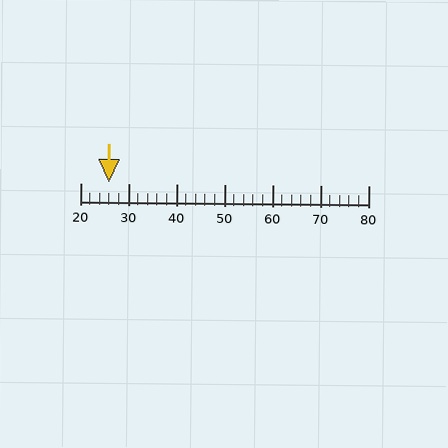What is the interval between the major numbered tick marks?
The major tick marks are spaced 10 units apart.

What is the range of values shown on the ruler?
The ruler shows values from 20 to 80.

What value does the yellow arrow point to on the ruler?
The yellow arrow points to approximately 26.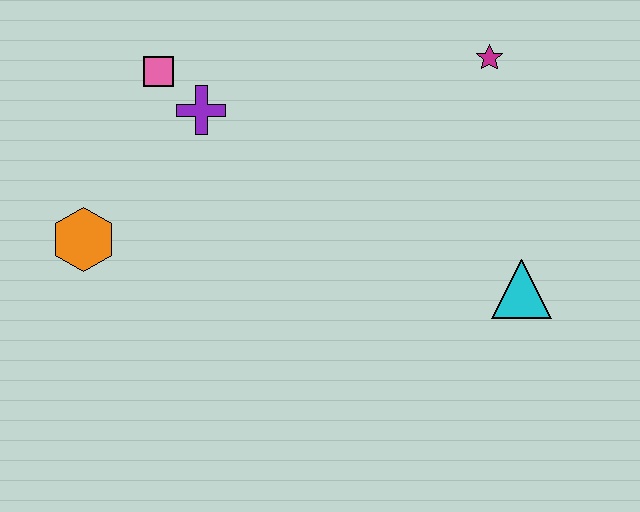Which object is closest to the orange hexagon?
The purple cross is closest to the orange hexagon.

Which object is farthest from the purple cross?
The cyan triangle is farthest from the purple cross.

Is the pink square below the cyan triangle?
No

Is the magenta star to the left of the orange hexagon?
No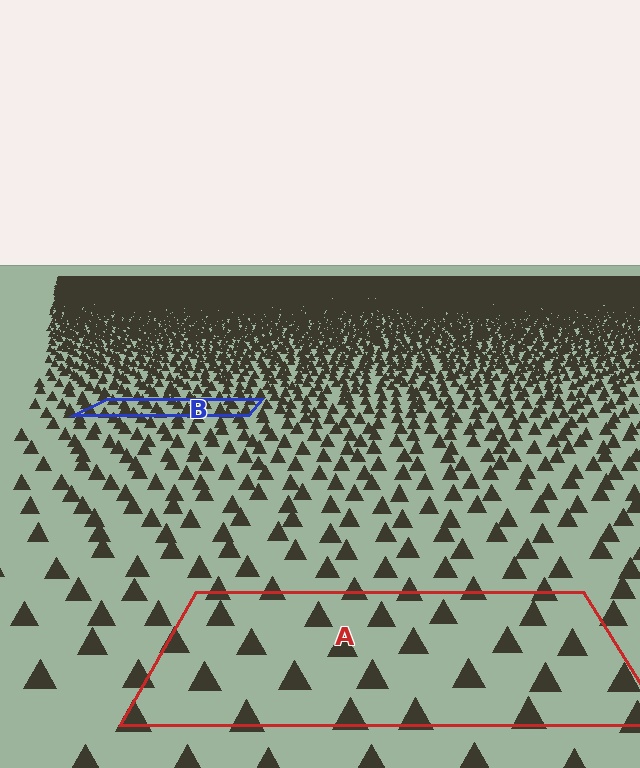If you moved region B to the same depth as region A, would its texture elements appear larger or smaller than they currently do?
They would appear larger. At a closer depth, the same texture elements are projected at a bigger on-screen size.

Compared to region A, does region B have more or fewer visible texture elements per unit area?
Region B has more texture elements per unit area — they are packed more densely because it is farther away.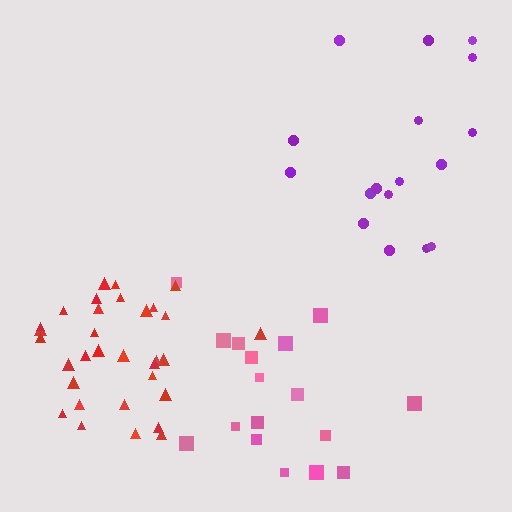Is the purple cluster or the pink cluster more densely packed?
Purple.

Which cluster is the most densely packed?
Red.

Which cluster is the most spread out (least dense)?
Pink.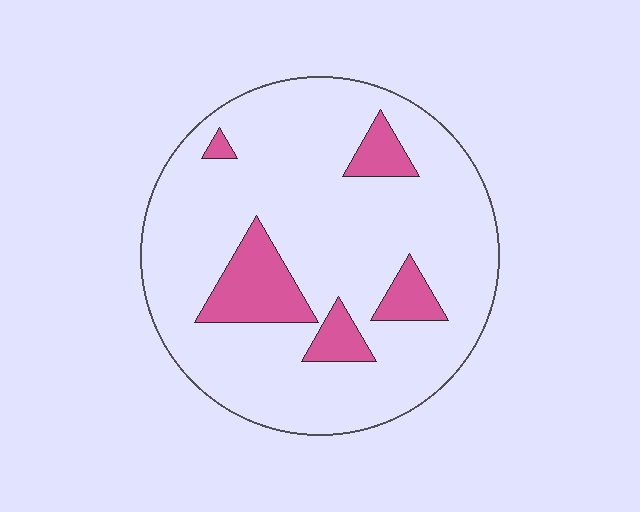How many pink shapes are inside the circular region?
5.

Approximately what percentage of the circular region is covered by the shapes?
Approximately 15%.